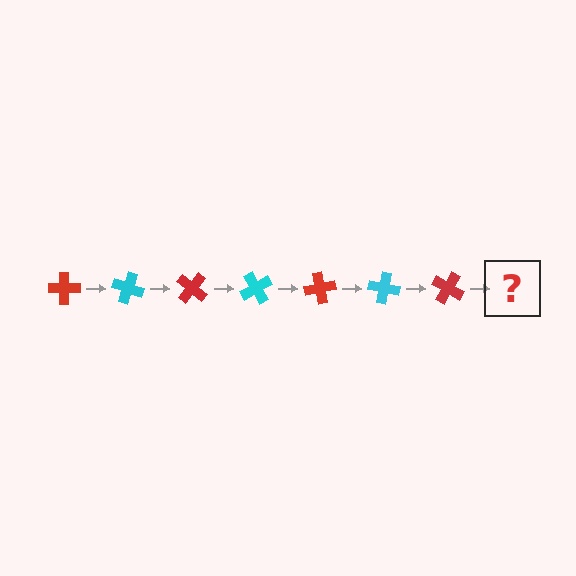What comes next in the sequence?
The next element should be a cyan cross, rotated 140 degrees from the start.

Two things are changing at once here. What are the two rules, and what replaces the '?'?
The two rules are that it rotates 20 degrees each step and the color cycles through red and cyan. The '?' should be a cyan cross, rotated 140 degrees from the start.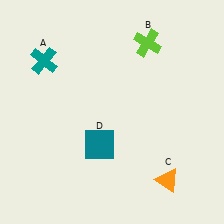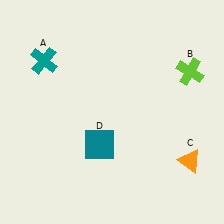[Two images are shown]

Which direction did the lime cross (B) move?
The lime cross (B) moved right.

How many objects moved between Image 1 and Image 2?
2 objects moved between the two images.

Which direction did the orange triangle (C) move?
The orange triangle (C) moved right.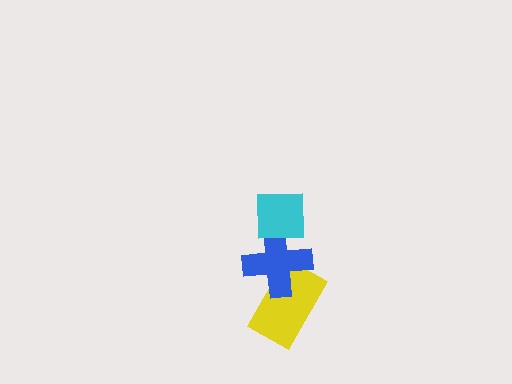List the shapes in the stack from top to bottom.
From top to bottom: the cyan square, the blue cross, the yellow rectangle.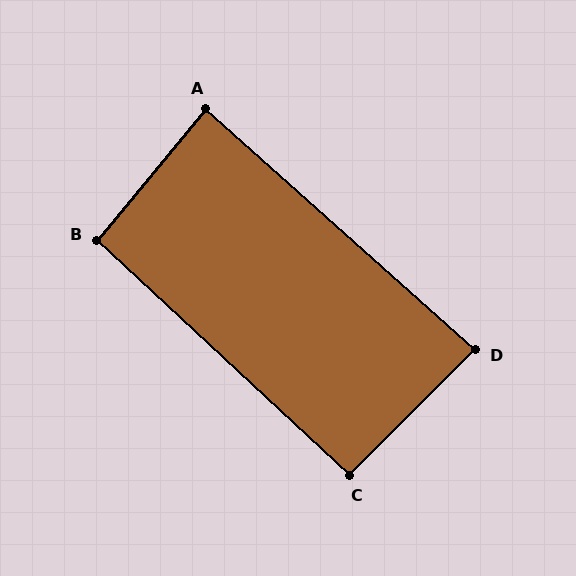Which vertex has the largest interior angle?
B, at approximately 93 degrees.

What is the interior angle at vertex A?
Approximately 88 degrees (approximately right).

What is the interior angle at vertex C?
Approximately 92 degrees (approximately right).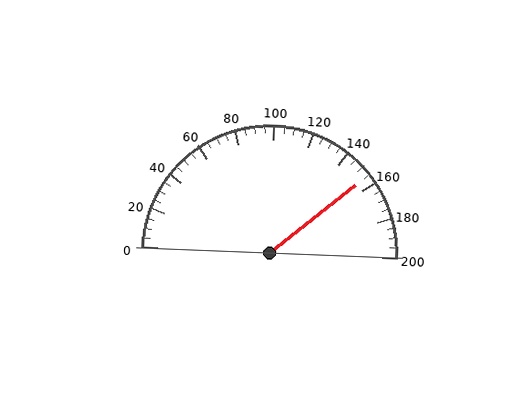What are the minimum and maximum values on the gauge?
The gauge ranges from 0 to 200.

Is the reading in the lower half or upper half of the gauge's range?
The reading is in the upper half of the range (0 to 200).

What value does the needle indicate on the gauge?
The needle indicates approximately 155.